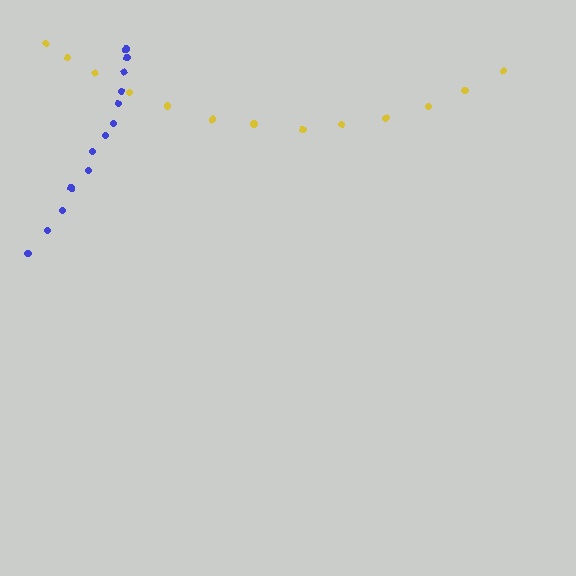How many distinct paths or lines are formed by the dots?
There are 2 distinct paths.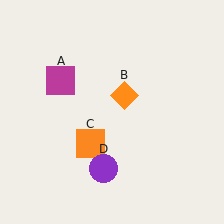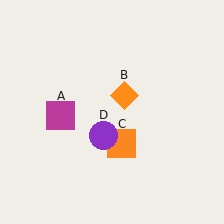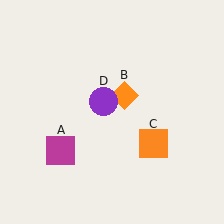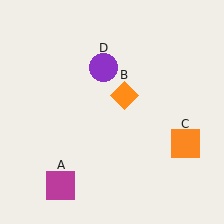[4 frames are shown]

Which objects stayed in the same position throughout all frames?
Orange diamond (object B) remained stationary.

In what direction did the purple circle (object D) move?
The purple circle (object D) moved up.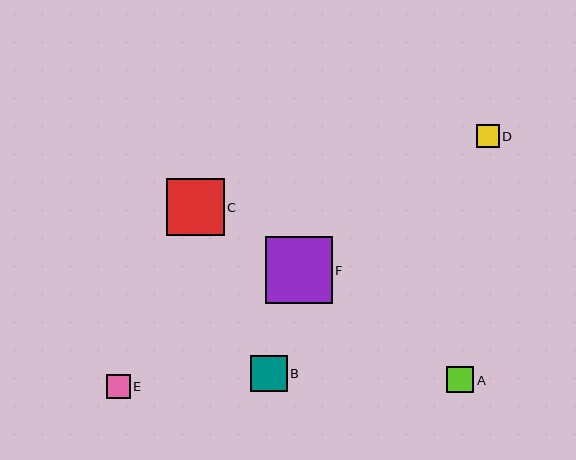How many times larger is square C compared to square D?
Square C is approximately 2.5 times the size of square D.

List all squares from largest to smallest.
From largest to smallest: F, C, B, A, E, D.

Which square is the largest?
Square F is the largest with a size of approximately 67 pixels.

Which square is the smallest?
Square D is the smallest with a size of approximately 23 pixels.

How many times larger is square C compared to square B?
Square C is approximately 1.6 times the size of square B.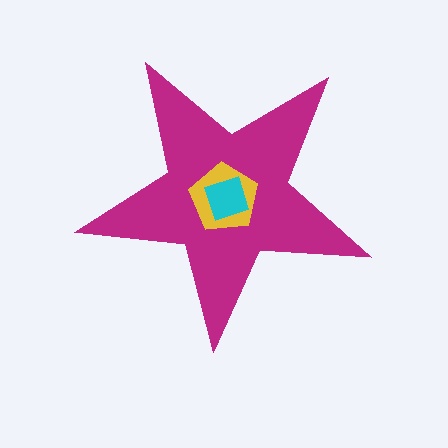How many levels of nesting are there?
3.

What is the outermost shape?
The magenta star.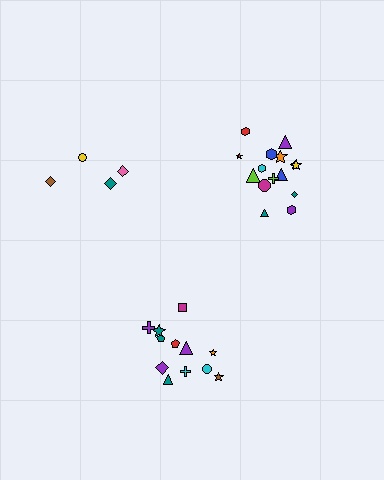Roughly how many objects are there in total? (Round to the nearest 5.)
Roughly 30 objects in total.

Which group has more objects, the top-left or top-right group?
The top-right group.